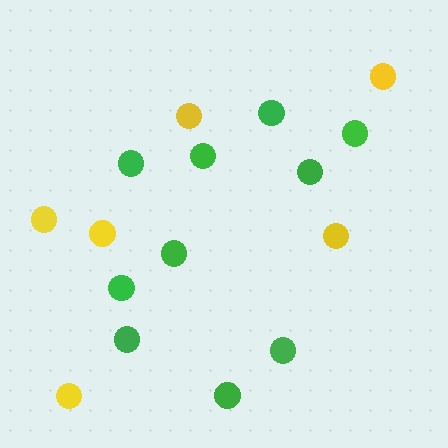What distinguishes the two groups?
There are 2 groups: one group of green circles (10) and one group of yellow circles (6).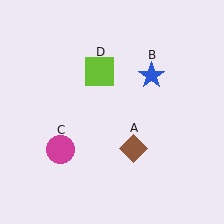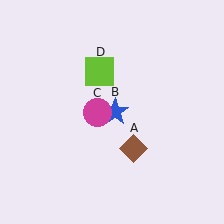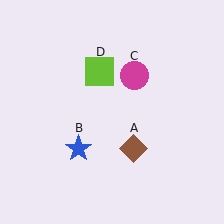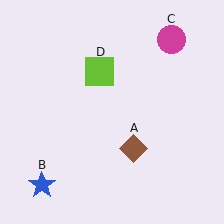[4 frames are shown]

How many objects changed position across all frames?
2 objects changed position: blue star (object B), magenta circle (object C).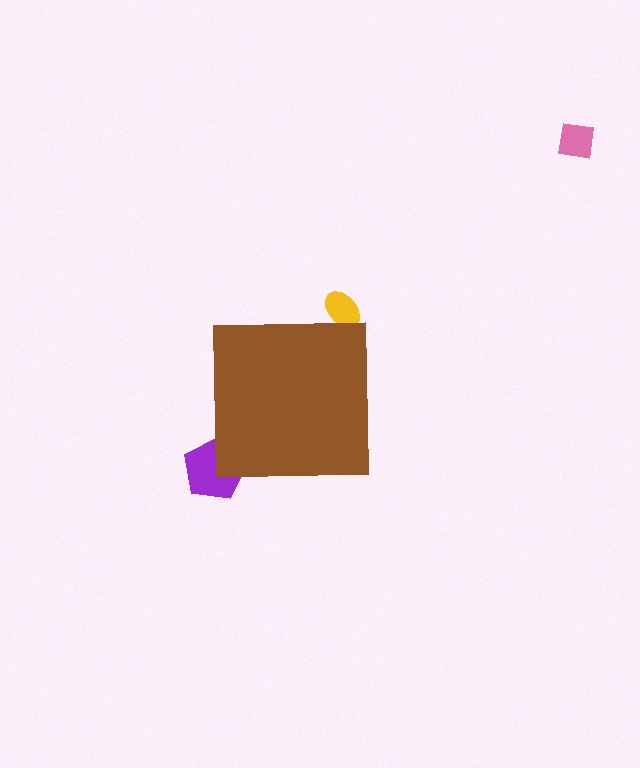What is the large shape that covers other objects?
A brown square.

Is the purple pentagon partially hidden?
Yes, the purple pentagon is partially hidden behind the brown square.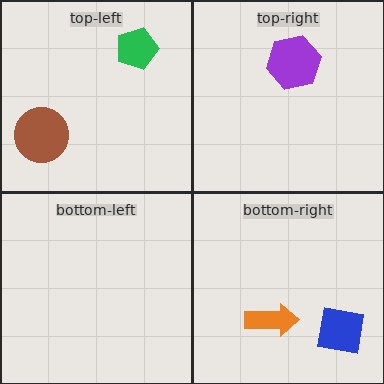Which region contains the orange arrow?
The bottom-right region.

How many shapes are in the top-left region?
2.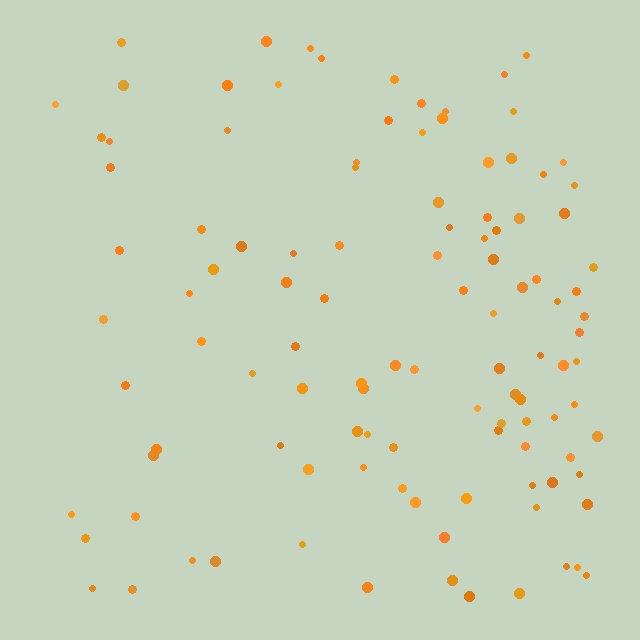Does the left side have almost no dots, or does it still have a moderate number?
Still a moderate number, just noticeably fewer than the right.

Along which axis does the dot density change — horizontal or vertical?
Horizontal.